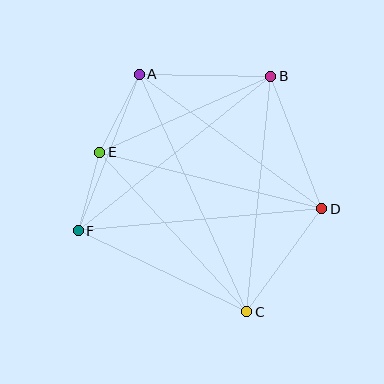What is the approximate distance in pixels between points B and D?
The distance between B and D is approximately 142 pixels.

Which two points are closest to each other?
Points E and F are closest to each other.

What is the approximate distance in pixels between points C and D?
The distance between C and D is approximately 128 pixels.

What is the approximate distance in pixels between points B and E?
The distance between B and E is approximately 187 pixels.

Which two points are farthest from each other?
Points A and C are farthest from each other.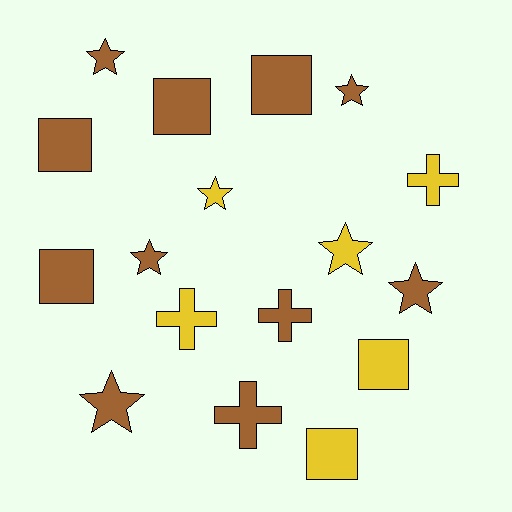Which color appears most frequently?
Brown, with 11 objects.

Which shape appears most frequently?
Star, with 7 objects.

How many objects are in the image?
There are 17 objects.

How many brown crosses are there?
There are 2 brown crosses.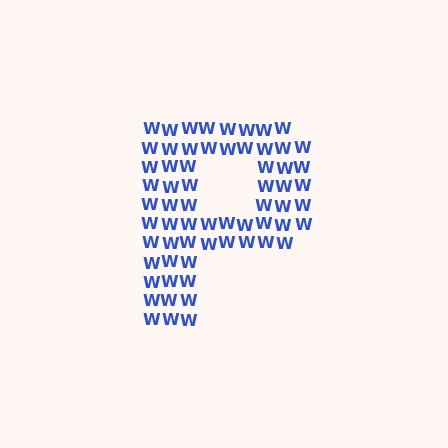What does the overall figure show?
The overall figure shows the letter P.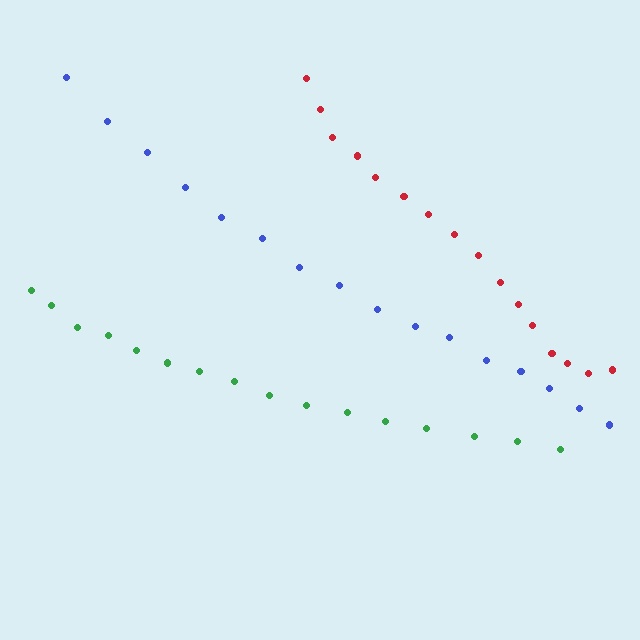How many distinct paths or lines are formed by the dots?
There are 3 distinct paths.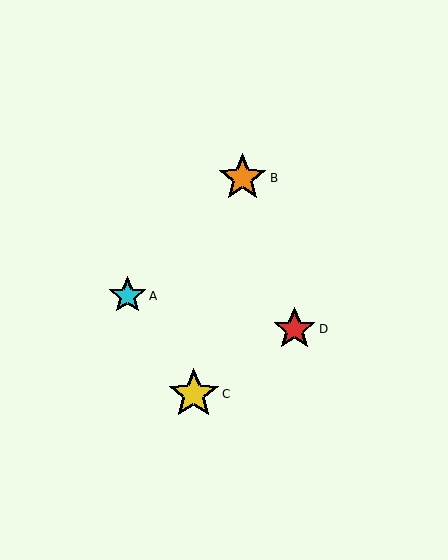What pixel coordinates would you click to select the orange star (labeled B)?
Click at (242, 178) to select the orange star B.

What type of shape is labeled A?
Shape A is a cyan star.